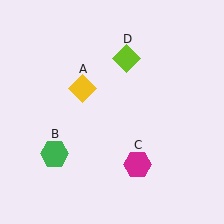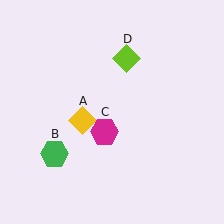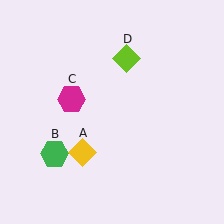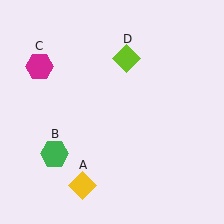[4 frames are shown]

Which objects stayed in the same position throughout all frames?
Green hexagon (object B) and lime diamond (object D) remained stationary.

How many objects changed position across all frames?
2 objects changed position: yellow diamond (object A), magenta hexagon (object C).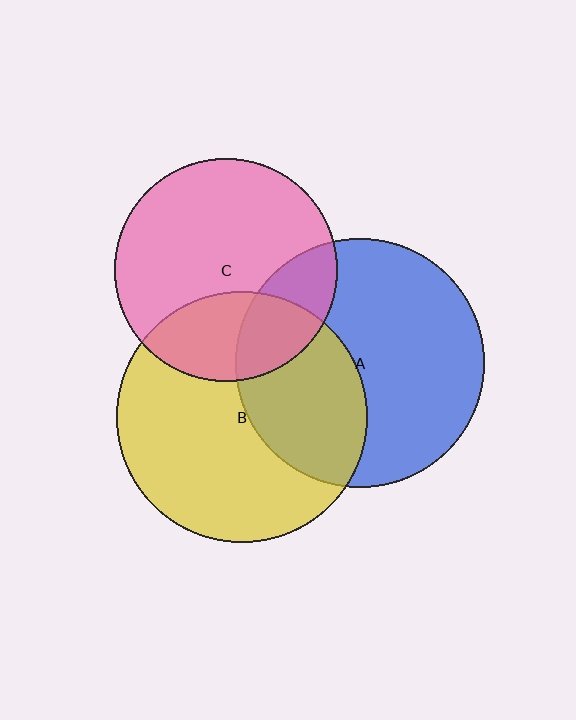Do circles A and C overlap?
Yes.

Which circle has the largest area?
Circle B (yellow).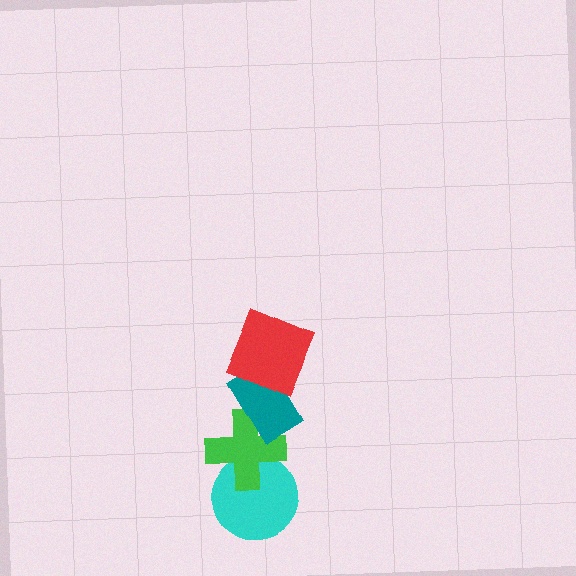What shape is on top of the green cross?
The teal rectangle is on top of the green cross.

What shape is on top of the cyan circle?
The green cross is on top of the cyan circle.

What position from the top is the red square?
The red square is 1st from the top.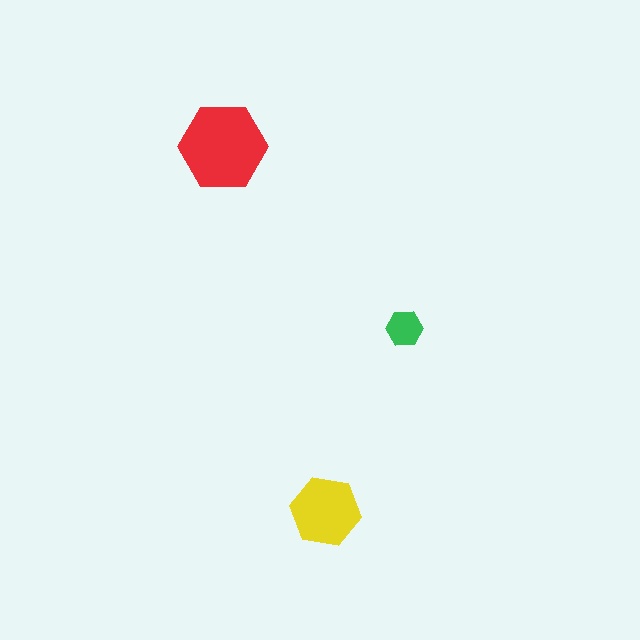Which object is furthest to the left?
The red hexagon is leftmost.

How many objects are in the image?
There are 3 objects in the image.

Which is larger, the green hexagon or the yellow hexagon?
The yellow one.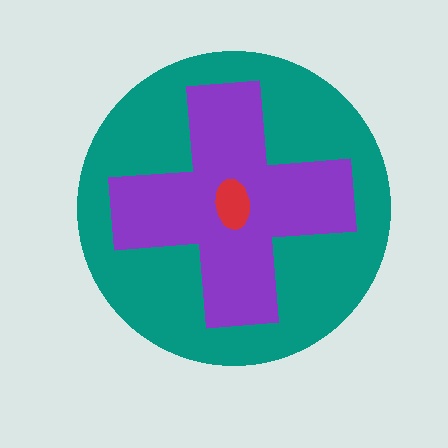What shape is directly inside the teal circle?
The purple cross.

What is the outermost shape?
The teal circle.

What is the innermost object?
The red ellipse.